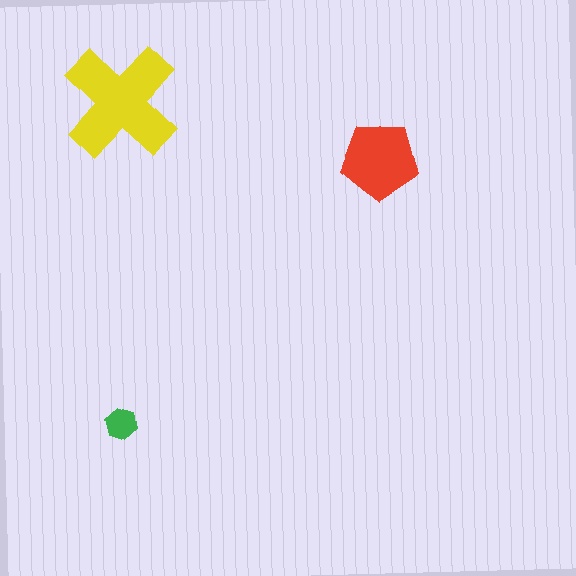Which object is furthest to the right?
The red pentagon is rightmost.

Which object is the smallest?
The green hexagon.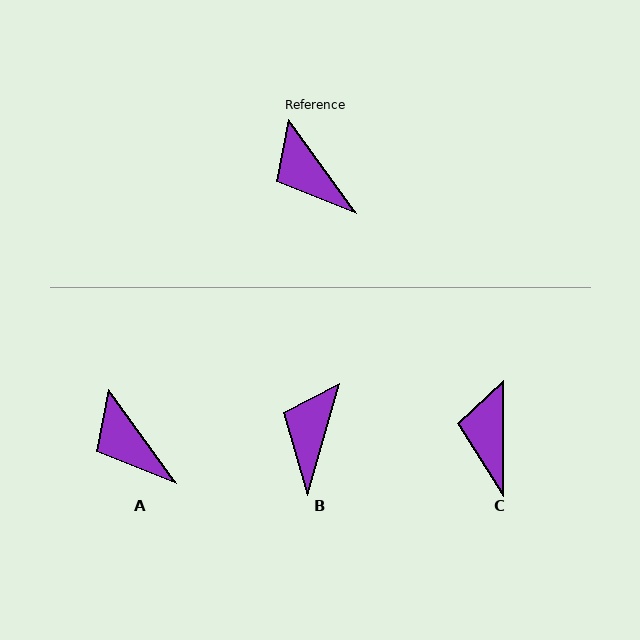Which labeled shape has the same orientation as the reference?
A.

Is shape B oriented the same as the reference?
No, it is off by about 52 degrees.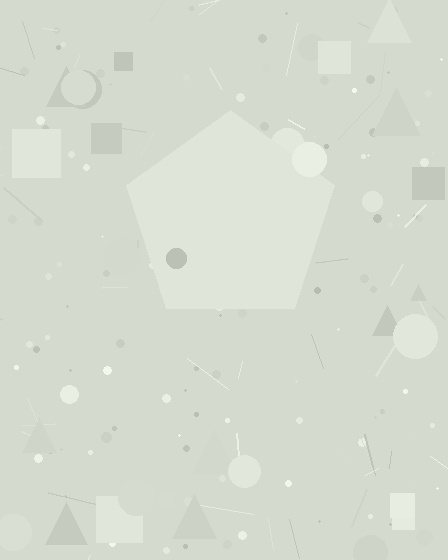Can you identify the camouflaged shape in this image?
The camouflaged shape is a pentagon.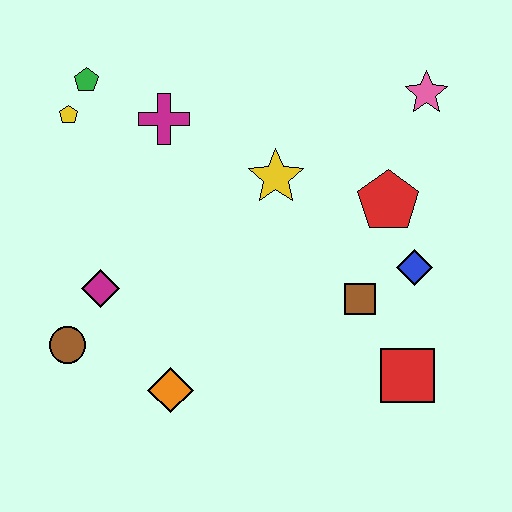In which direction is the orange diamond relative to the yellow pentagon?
The orange diamond is below the yellow pentagon.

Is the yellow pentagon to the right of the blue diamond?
No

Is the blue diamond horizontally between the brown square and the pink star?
Yes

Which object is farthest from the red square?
The green pentagon is farthest from the red square.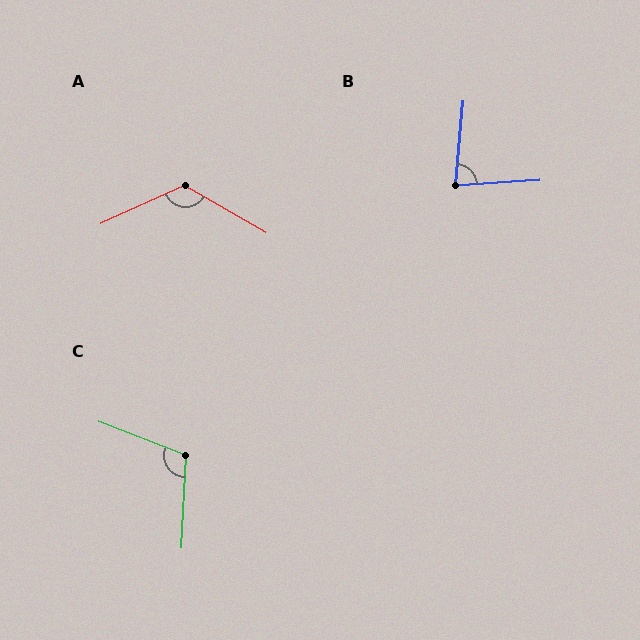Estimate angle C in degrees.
Approximately 108 degrees.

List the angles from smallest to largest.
B (81°), C (108°), A (126°).